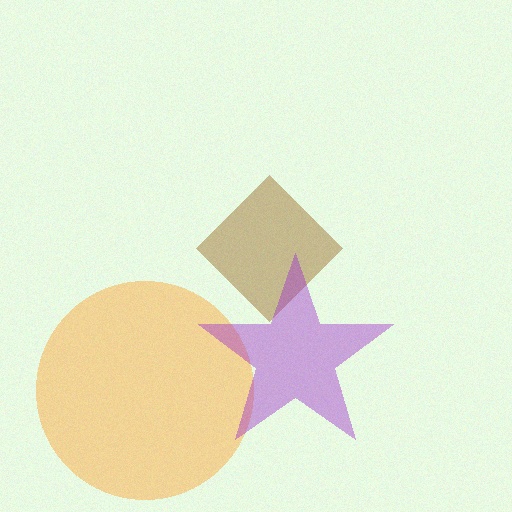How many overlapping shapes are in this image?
There are 3 overlapping shapes in the image.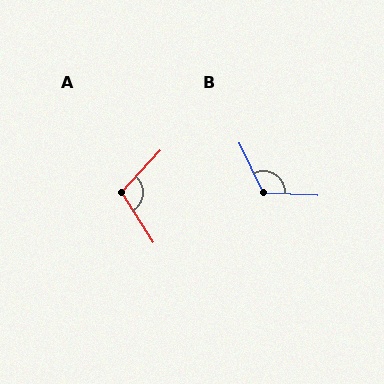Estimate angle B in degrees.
Approximately 118 degrees.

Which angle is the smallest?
A, at approximately 104 degrees.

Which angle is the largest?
B, at approximately 118 degrees.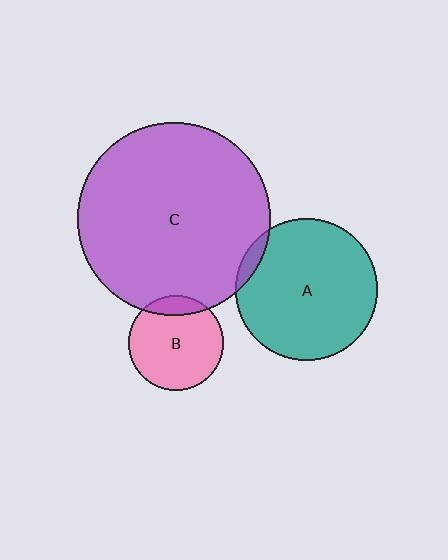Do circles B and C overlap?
Yes.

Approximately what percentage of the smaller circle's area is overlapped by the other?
Approximately 15%.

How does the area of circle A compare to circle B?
Approximately 2.2 times.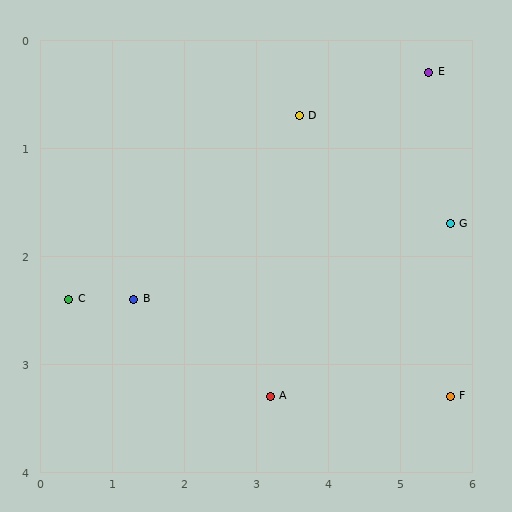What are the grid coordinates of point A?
Point A is at approximately (3.2, 3.3).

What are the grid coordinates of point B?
Point B is at approximately (1.3, 2.4).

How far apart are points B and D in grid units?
Points B and D are about 2.9 grid units apart.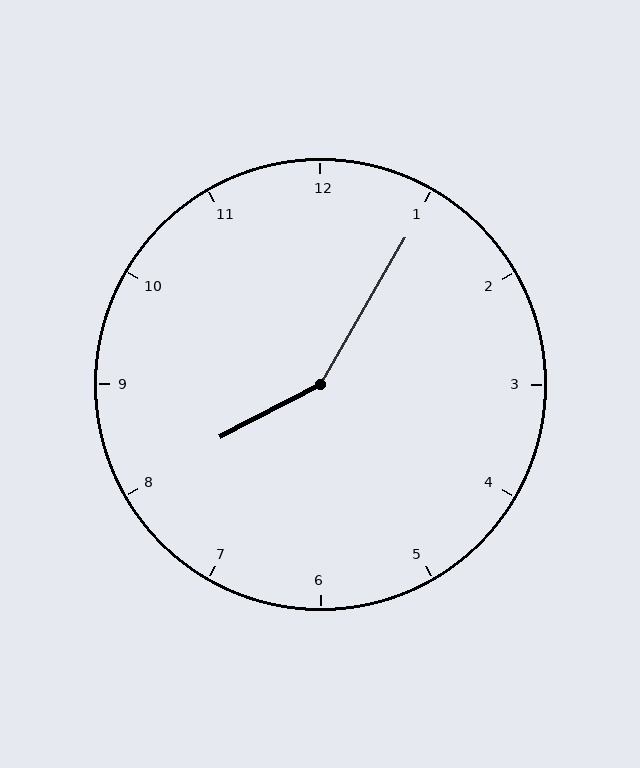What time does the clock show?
8:05.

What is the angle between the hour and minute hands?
Approximately 148 degrees.